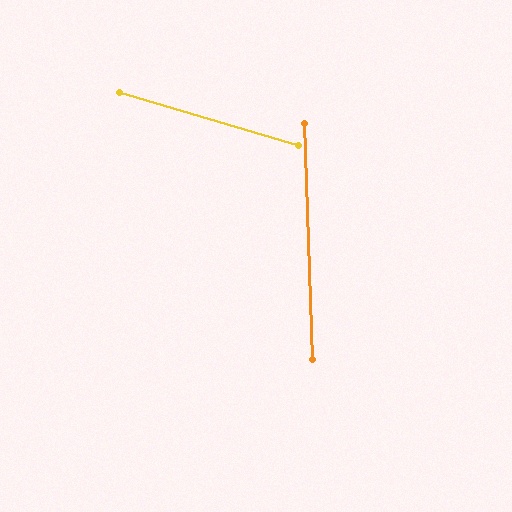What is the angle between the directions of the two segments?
Approximately 72 degrees.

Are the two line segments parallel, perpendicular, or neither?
Neither parallel nor perpendicular — they differ by about 72°.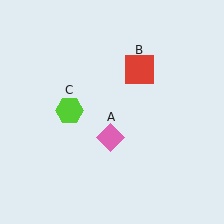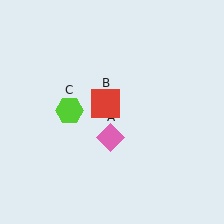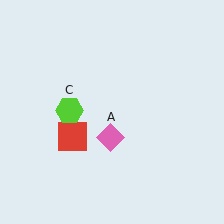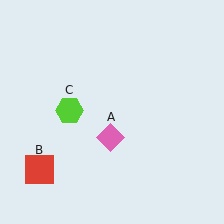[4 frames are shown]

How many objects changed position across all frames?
1 object changed position: red square (object B).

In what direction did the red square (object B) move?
The red square (object B) moved down and to the left.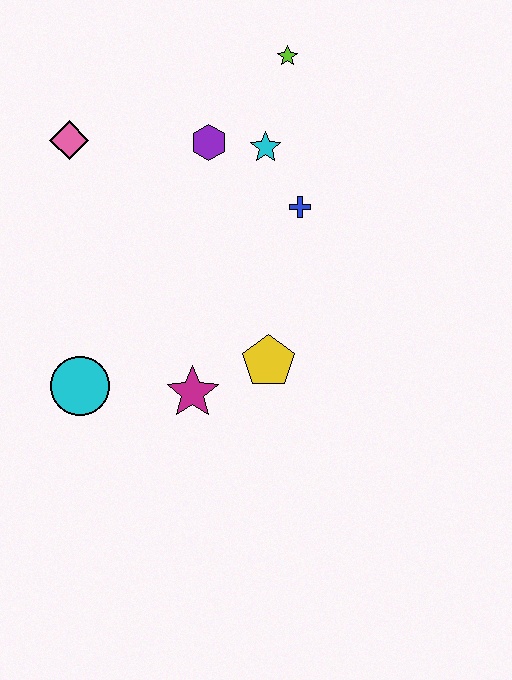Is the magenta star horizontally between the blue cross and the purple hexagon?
No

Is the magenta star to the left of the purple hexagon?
Yes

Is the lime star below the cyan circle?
No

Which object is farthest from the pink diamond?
The yellow pentagon is farthest from the pink diamond.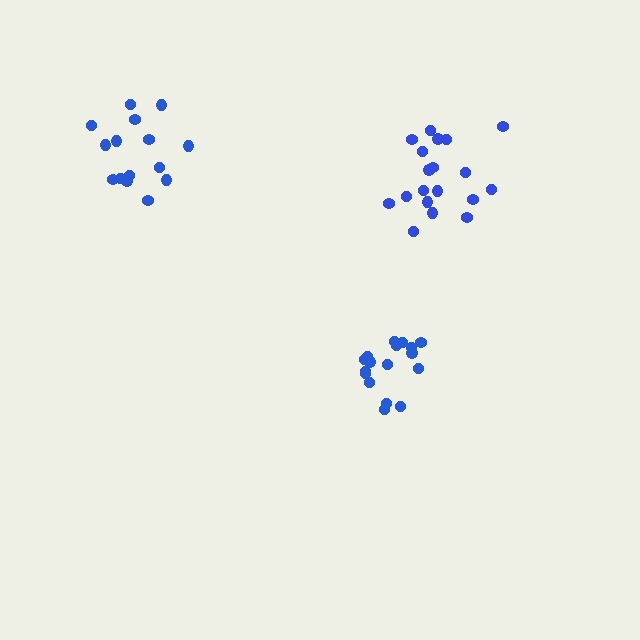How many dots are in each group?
Group 1: 17 dots, Group 2: 19 dots, Group 3: 15 dots (51 total).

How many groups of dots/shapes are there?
There are 3 groups.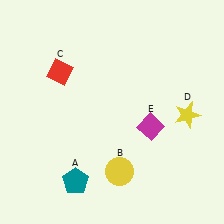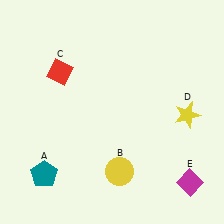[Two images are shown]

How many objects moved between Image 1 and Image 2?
2 objects moved between the two images.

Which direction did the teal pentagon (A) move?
The teal pentagon (A) moved left.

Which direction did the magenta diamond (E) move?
The magenta diamond (E) moved down.